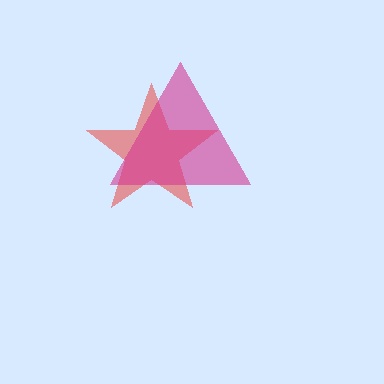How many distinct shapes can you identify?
There are 2 distinct shapes: a red star, a magenta triangle.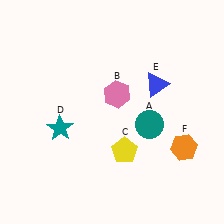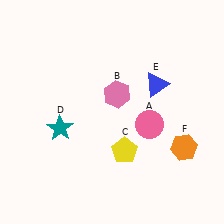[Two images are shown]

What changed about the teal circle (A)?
In Image 1, A is teal. In Image 2, it changed to pink.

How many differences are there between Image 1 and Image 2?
There is 1 difference between the two images.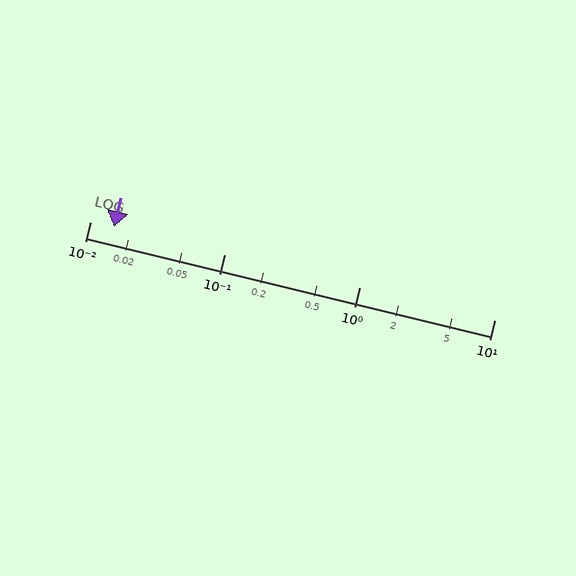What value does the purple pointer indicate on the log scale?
The pointer indicates approximately 0.015.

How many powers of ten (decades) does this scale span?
The scale spans 3 decades, from 0.01 to 10.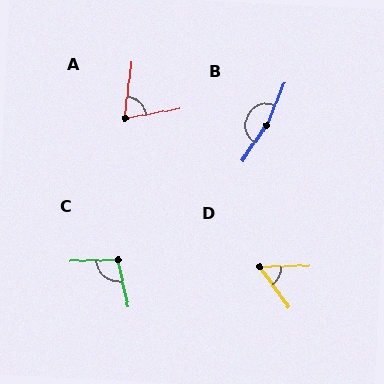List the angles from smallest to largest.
D (56°), A (72°), C (101°), B (168°).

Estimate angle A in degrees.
Approximately 72 degrees.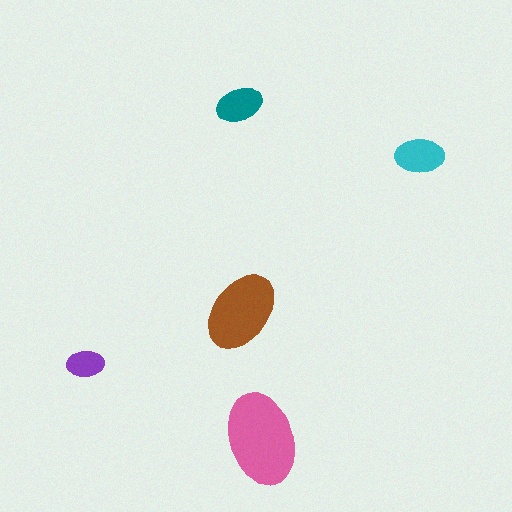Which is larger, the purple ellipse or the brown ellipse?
The brown one.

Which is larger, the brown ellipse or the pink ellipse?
The pink one.